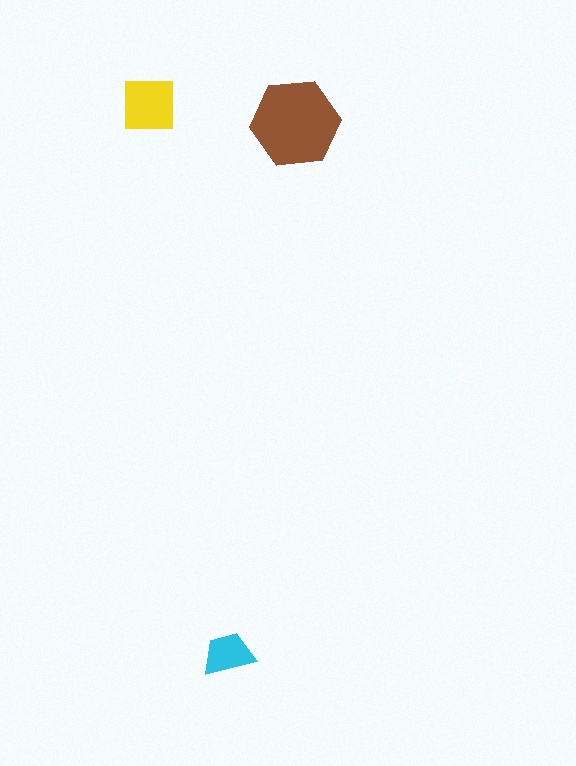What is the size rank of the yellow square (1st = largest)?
2nd.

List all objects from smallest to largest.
The cyan trapezoid, the yellow square, the brown hexagon.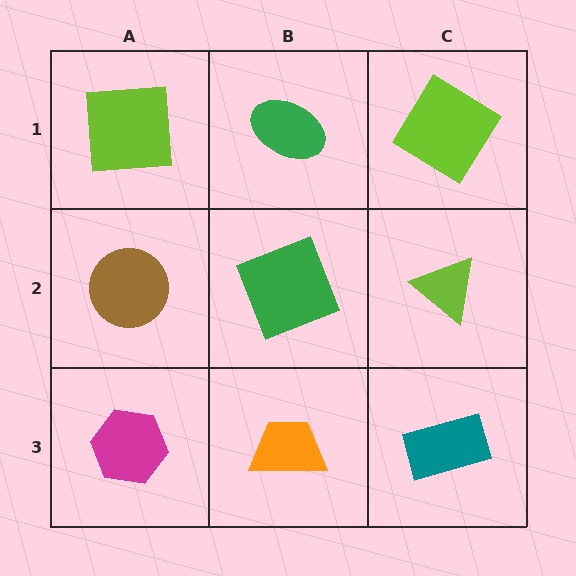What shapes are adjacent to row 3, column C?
A lime triangle (row 2, column C), an orange trapezoid (row 3, column B).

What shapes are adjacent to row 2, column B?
A green ellipse (row 1, column B), an orange trapezoid (row 3, column B), a brown circle (row 2, column A), a lime triangle (row 2, column C).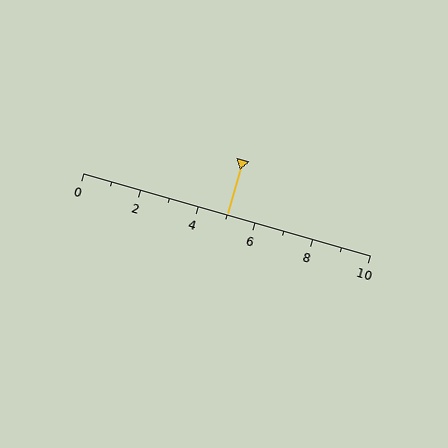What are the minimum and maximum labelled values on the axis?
The axis runs from 0 to 10.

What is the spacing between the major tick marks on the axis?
The major ticks are spaced 2 apart.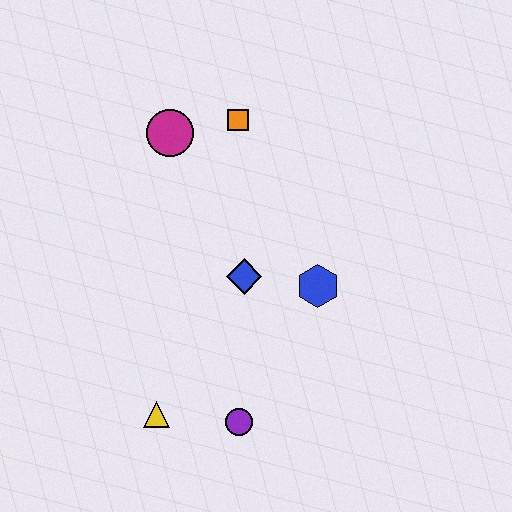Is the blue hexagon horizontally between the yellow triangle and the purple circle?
No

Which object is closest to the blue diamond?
The blue hexagon is closest to the blue diamond.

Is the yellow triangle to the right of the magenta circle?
No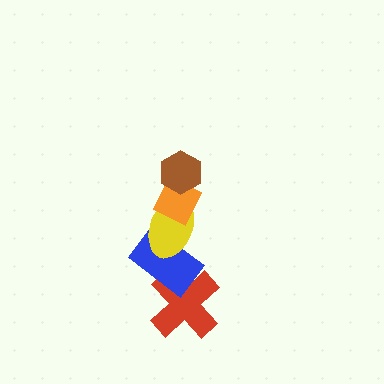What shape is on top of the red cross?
The blue rectangle is on top of the red cross.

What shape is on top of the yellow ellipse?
The orange diamond is on top of the yellow ellipse.